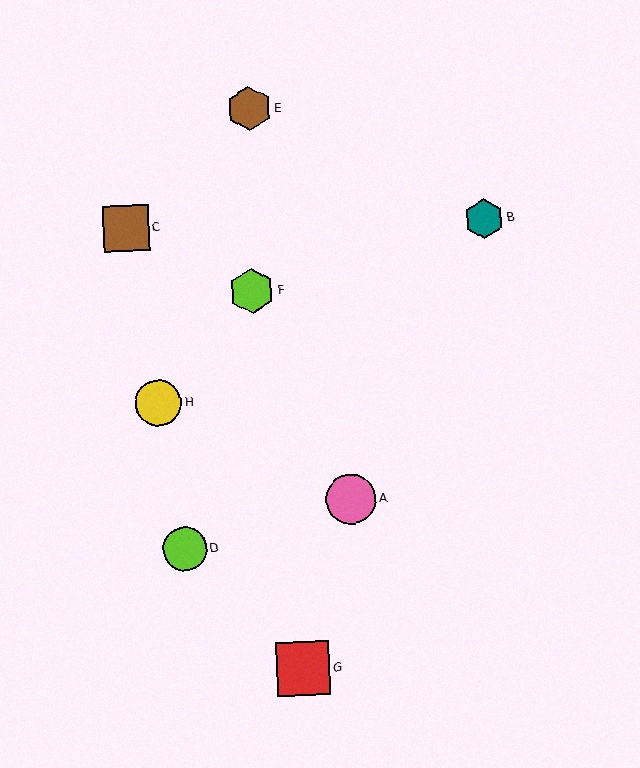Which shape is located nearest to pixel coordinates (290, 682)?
The red square (labeled G) at (303, 669) is nearest to that location.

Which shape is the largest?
The red square (labeled G) is the largest.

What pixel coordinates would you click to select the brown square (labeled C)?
Click at (126, 228) to select the brown square C.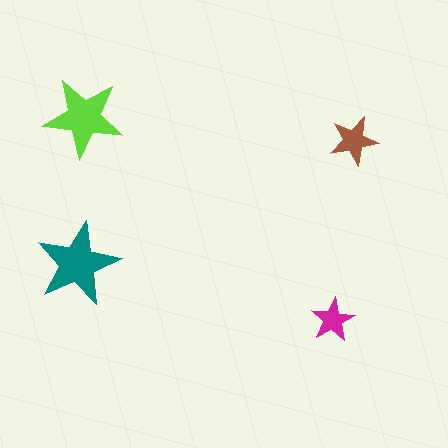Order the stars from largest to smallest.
the teal one, the lime one, the brown one, the magenta one.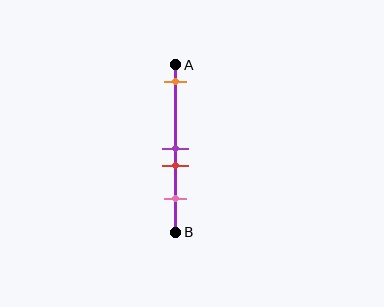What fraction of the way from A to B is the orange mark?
The orange mark is approximately 10% (0.1) of the way from A to B.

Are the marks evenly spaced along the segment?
No, the marks are not evenly spaced.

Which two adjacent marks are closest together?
The purple and red marks are the closest adjacent pair.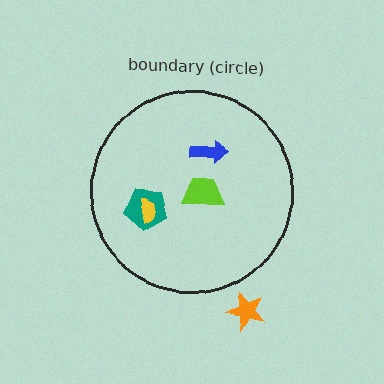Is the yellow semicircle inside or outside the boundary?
Inside.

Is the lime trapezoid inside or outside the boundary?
Inside.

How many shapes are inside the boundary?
4 inside, 1 outside.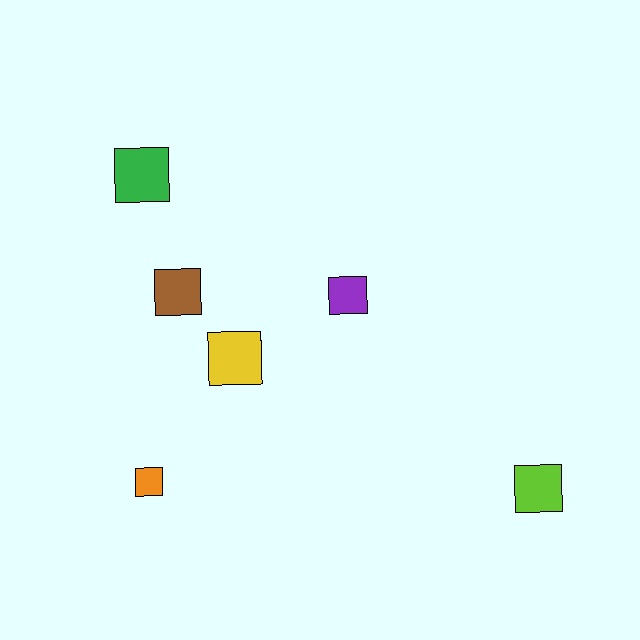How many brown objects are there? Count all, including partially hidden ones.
There is 1 brown object.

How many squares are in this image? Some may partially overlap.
There are 6 squares.